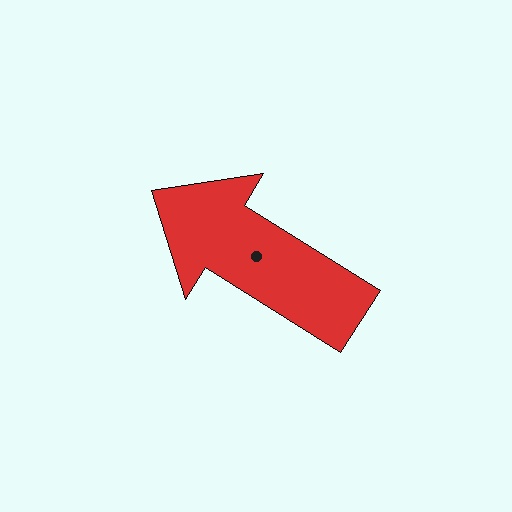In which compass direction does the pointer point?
Northwest.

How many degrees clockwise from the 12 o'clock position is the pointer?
Approximately 302 degrees.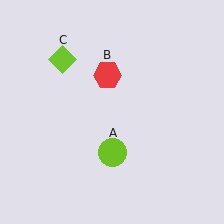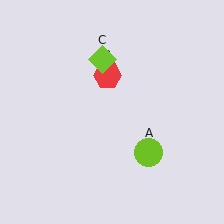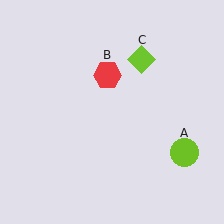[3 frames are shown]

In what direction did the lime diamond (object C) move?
The lime diamond (object C) moved right.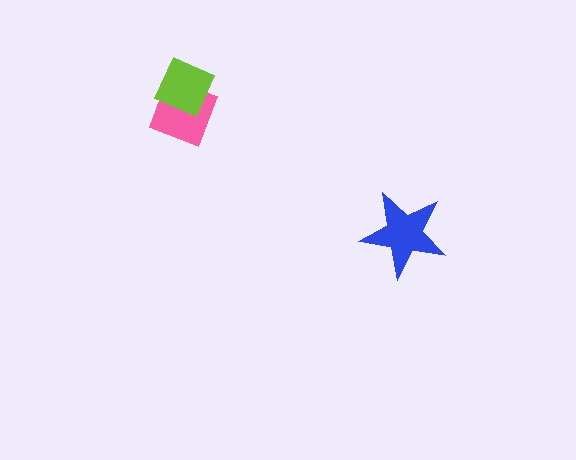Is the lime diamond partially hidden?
No, no other shape covers it.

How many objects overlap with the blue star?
0 objects overlap with the blue star.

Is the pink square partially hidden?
Yes, it is partially covered by another shape.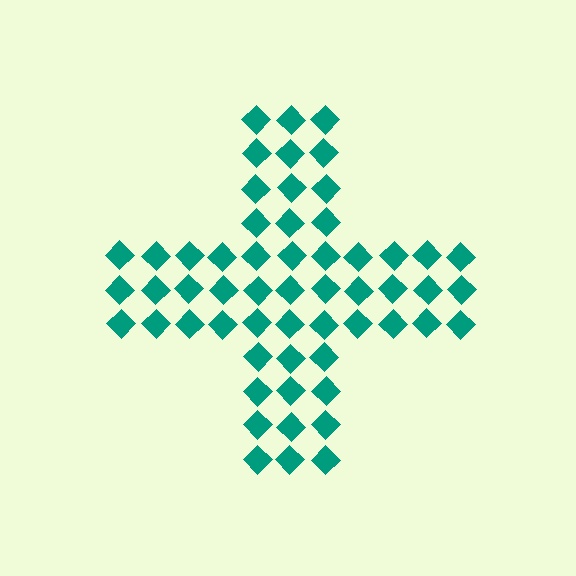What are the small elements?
The small elements are diamonds.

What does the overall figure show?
The overall figure shows a cross.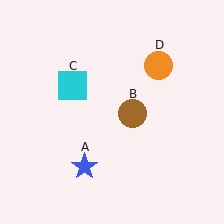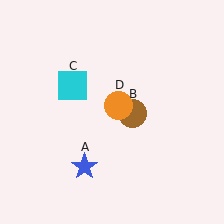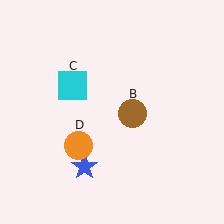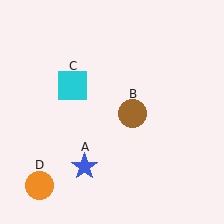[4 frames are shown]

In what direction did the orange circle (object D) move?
The orange circle (object D) moved down and to the left.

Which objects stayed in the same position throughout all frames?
Blue star (object A) and brown circle (object B) and cyan square (object C) remained stationary.